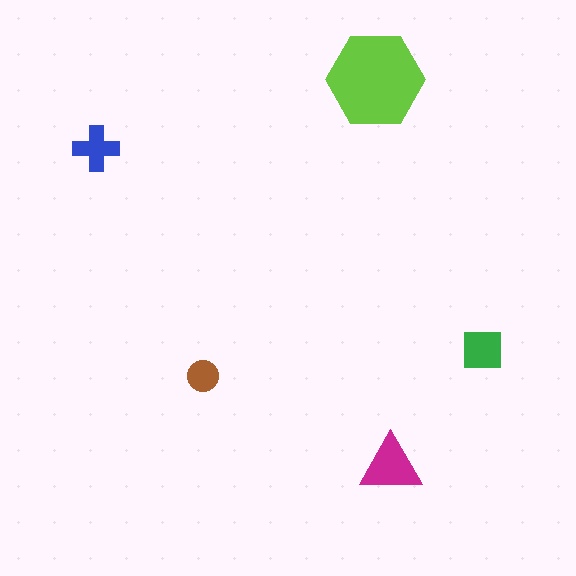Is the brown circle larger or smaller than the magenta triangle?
Smaller.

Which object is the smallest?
The brown circle.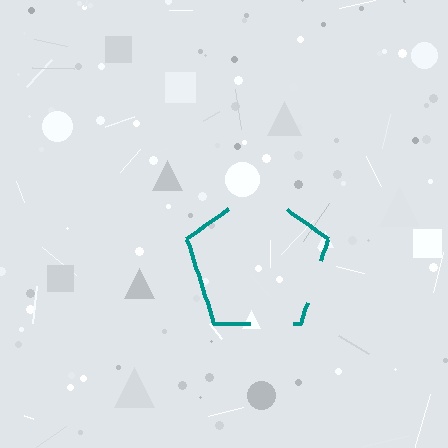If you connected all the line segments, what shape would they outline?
They would outline a pentagon.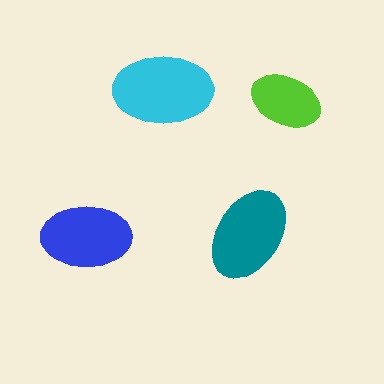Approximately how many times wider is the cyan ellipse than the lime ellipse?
About 1.5 times wider.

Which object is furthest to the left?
The blue ellipse is leftmost.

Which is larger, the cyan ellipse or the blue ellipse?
The cyan one.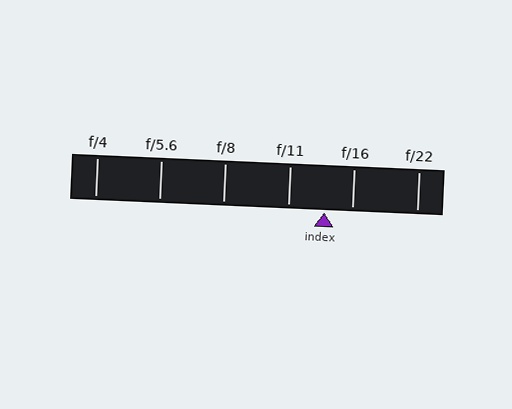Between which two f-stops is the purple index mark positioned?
The index mark is between f/11 and f/16.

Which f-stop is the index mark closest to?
The index mark is closest to f/16.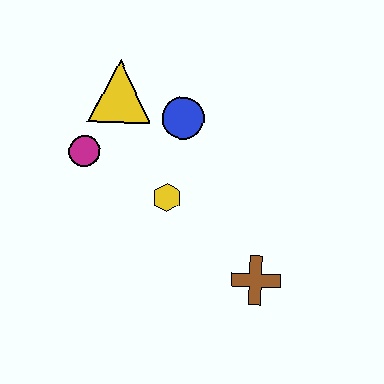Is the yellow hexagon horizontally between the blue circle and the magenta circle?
Yes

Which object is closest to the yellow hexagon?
The blue circle is closest to the yellow hexagon.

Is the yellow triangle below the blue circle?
No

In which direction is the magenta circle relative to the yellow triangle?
The magenta circle is below the yellow triangle.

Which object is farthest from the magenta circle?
The brown cross is farthest from the magenta circle.